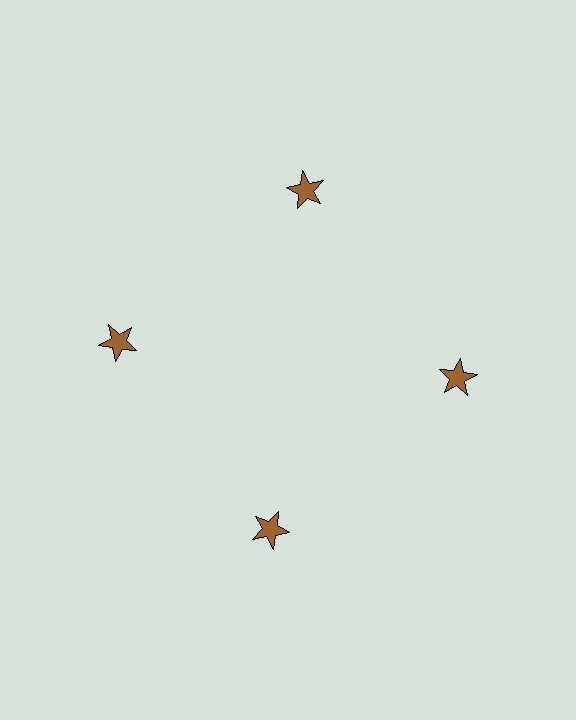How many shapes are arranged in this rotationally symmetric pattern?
There are 4 shapes, arranged in 4 groups of 1.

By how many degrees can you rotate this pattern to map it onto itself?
The pattern maps onto itself every 90 degrees of rotation.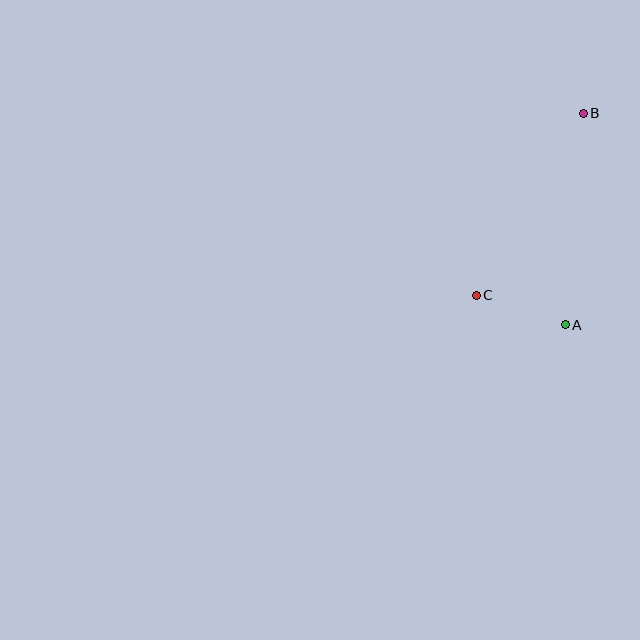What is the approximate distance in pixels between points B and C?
The distance between B and C is approximately 211 pixels.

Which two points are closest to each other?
Points A and C are closest to each other.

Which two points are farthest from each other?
Points A and B are farthest from each other.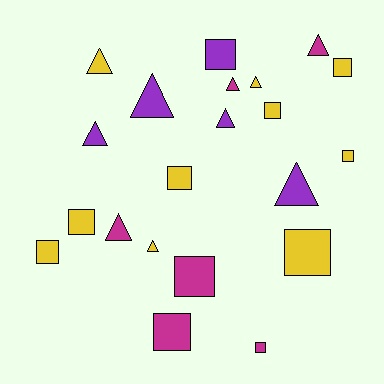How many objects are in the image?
There are 21 objects.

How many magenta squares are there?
There are 3 magenta squares.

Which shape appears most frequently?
Square, with 11 objects.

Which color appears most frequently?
Yellow, with 10 objects.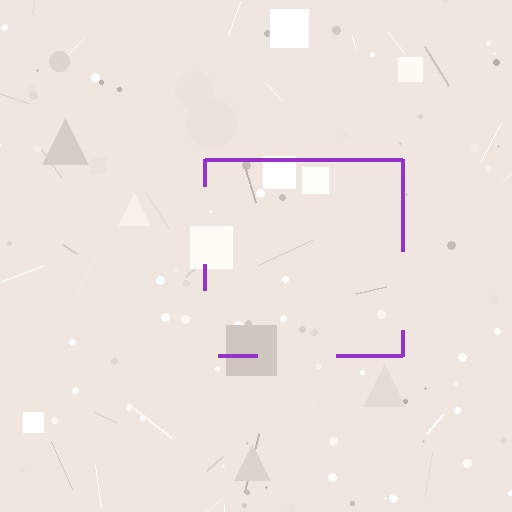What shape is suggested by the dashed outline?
The dashed outline suggests a square.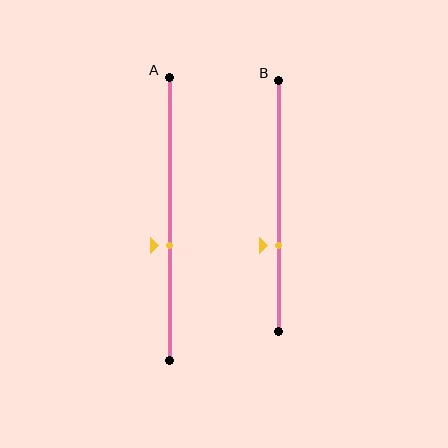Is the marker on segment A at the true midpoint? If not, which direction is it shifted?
No, the marker on segment A is shifted downward by about 10% of the segment length.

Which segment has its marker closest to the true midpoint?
Segment A has its marker closest to the true midpoint.